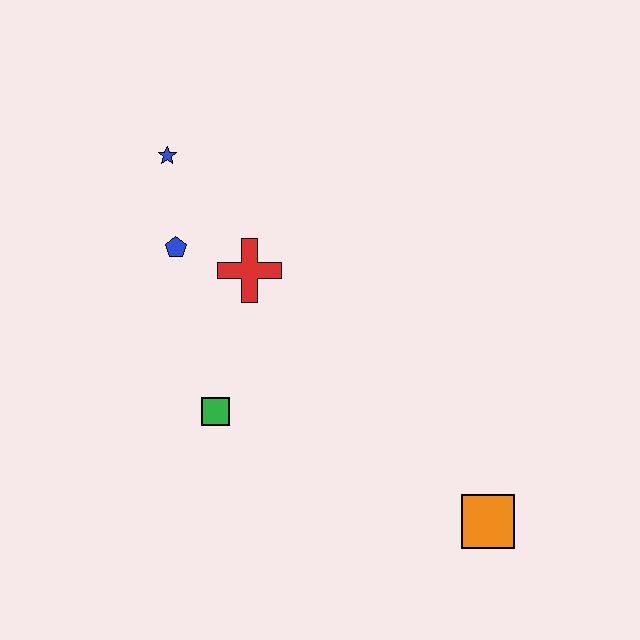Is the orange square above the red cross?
No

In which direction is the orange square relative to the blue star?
The orange square is below the blue star.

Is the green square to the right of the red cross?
No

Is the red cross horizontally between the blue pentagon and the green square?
No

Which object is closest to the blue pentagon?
The red cross is closest to the blue pentagon.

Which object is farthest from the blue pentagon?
The orange square is farthest from the blue pentagon.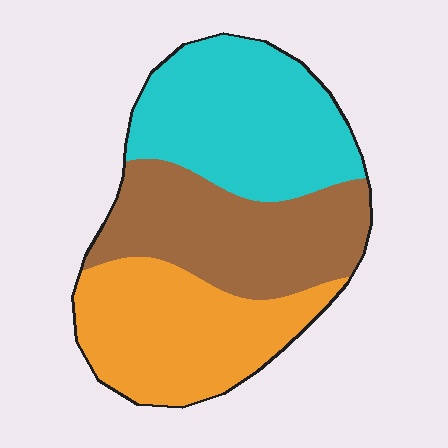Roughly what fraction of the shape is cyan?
Cyan covers roughly 35% of the shape.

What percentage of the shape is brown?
Brown takes up about one third (1/3) of the shape.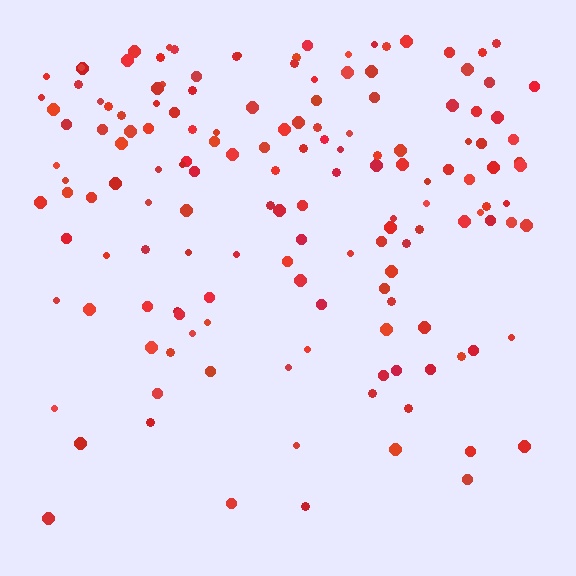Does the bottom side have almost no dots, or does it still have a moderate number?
Still a moderate number, just noticeably fewer than the top.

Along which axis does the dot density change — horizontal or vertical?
Vertical.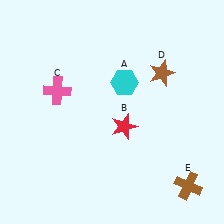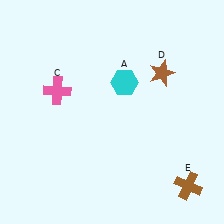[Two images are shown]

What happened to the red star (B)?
The red star (B) was removed in Image 2. It was in the bottom-right area of Image 1.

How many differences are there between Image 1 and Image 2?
There is 1 difference between the two images.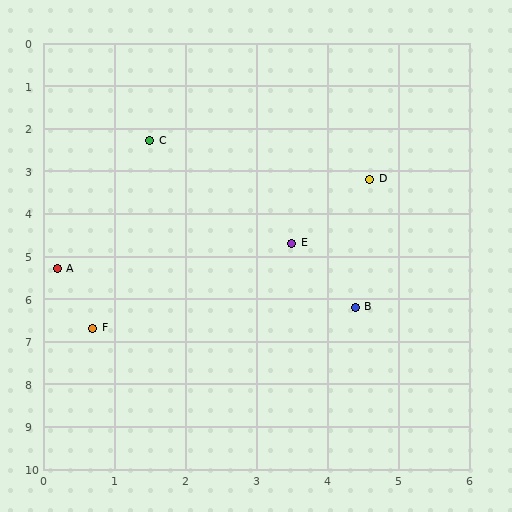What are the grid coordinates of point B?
Point B is at approximately (4.4, 6.2).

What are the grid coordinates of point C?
Point C is at approximately (1.5, 2.3).